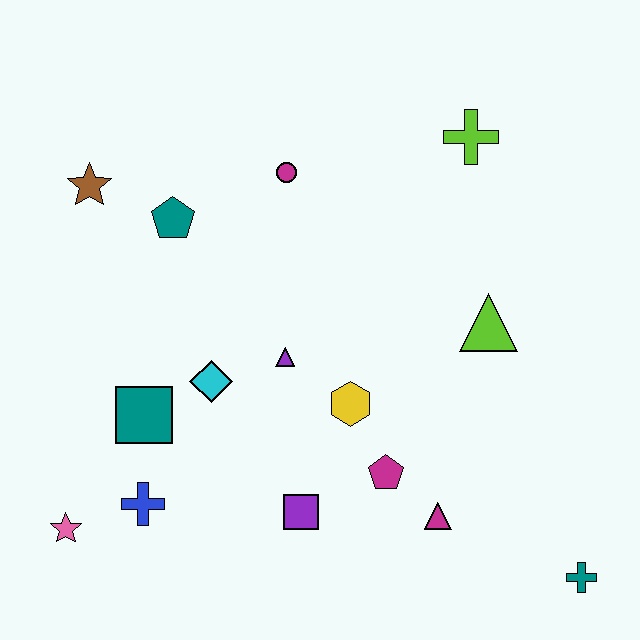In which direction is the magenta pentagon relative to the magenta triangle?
The magenta pentagon is to the left of the magenta triangle.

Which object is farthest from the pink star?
The lime cross is farthest from the pink star.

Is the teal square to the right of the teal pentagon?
No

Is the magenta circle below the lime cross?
Yes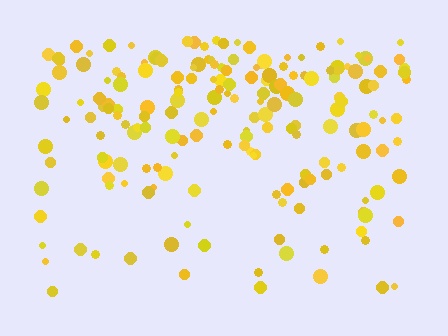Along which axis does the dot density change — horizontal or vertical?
Vertical.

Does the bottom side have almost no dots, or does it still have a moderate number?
Still a moderate number, just noticeably fewer than the top.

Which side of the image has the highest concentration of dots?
The top.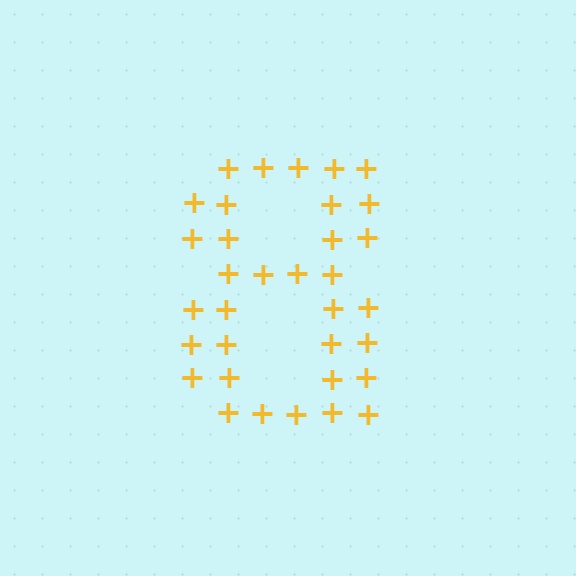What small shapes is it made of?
It is made of small plus signs.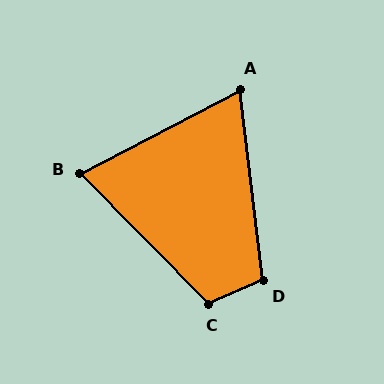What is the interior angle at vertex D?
Approximately 107 degrees (obtuse).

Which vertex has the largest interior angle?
C, at approximately 111 degrees.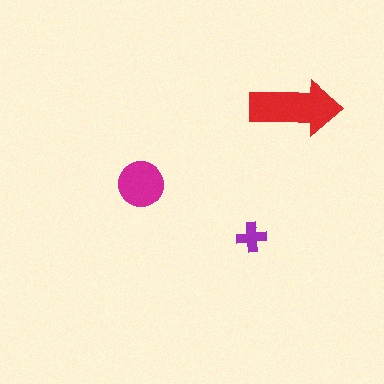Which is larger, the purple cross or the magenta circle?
The magenta circle.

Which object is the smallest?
The purple cross.